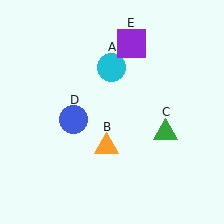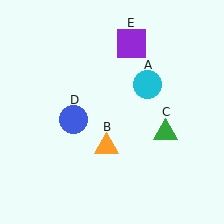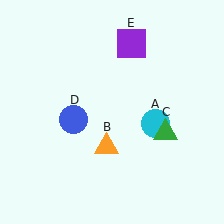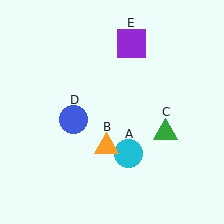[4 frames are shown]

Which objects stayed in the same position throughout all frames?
Orange triangle (object B) and green triangle (object C) and blue circle (object D) and purple square (object E) remained stationary.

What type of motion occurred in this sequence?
The cyan circle (object A) rotated clockwise around the center of the scene.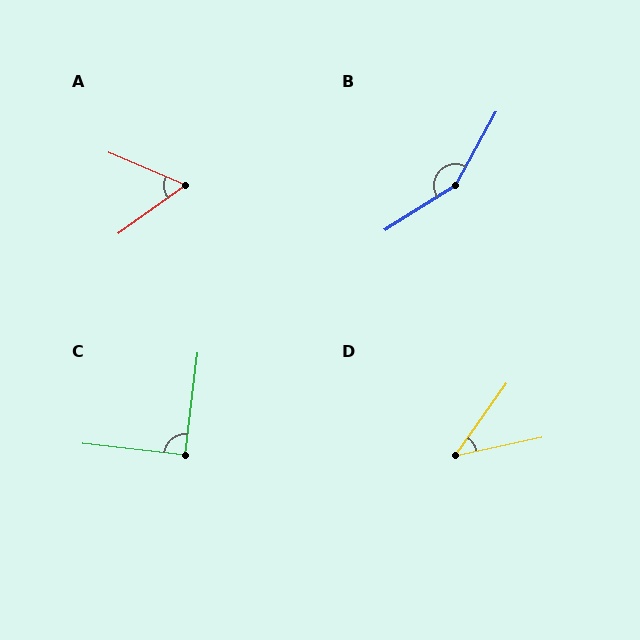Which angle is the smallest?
D, at approximately 42 degrees.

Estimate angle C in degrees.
Approximately 91 degrees.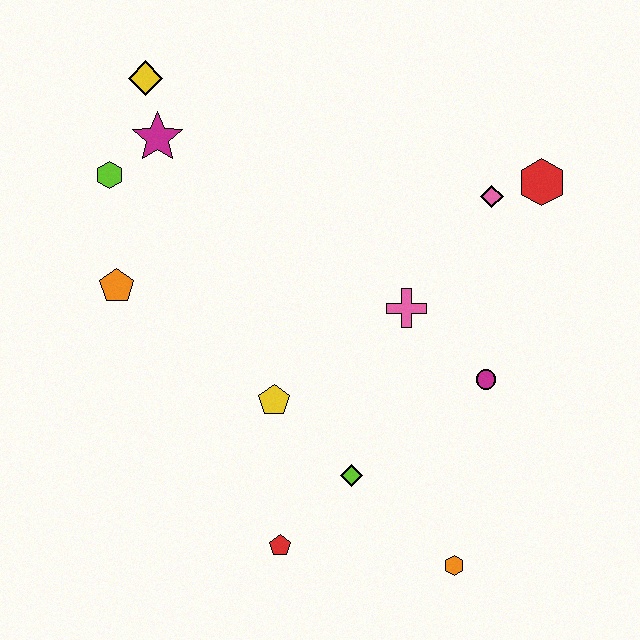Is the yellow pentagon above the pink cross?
No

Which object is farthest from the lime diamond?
The yellow diamond is farthest from the lime diamond.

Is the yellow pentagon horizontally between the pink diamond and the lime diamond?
No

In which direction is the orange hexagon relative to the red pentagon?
The orange hexagon is to the right of the red pentagon.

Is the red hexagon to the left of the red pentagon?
No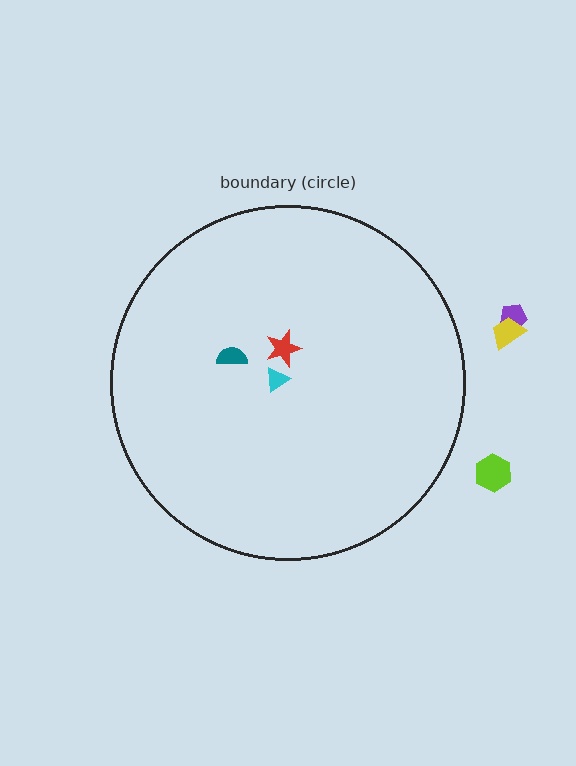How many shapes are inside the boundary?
3 inside, 3 outside.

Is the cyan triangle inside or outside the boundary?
Inside.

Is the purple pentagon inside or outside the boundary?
Outside.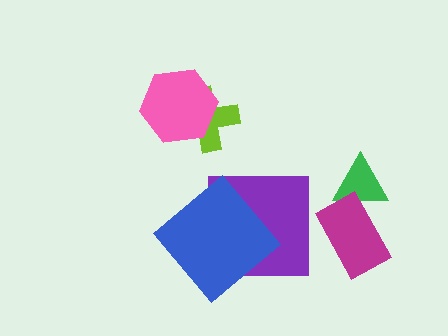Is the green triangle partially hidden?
Yes, it is partially covered by another shape.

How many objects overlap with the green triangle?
1 object overlaps with the green triangle.